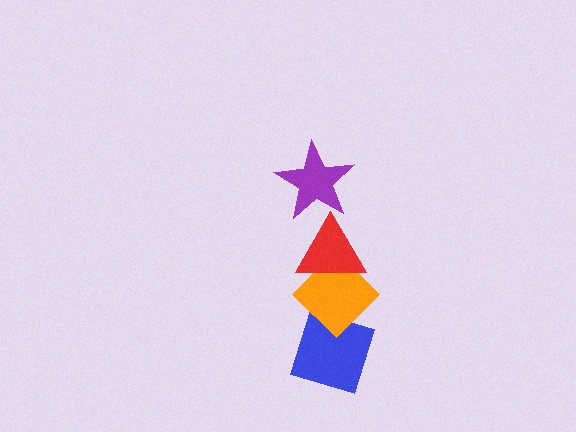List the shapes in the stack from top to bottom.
From top to bottom: the purple star, the red triangle, the orange diamond, the blue diamond.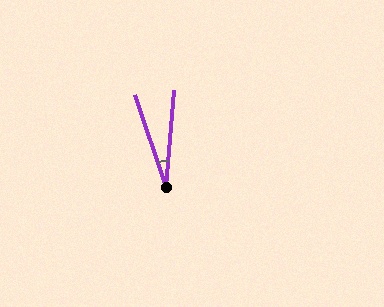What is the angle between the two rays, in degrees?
Approximately 23 degrees.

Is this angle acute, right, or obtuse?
It is acute.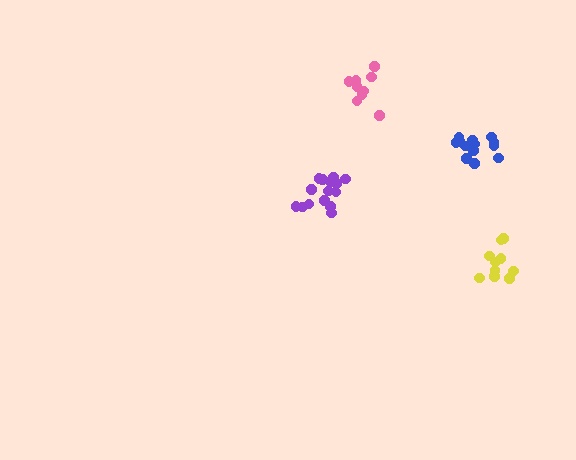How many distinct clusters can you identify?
There are 4 distinct clusters.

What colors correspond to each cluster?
The clusters are colored: purple, pink, yellow, blue.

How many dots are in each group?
Group 1: 15 dots, Group 2: 9 dots, Group 3: 10 dots, Group 4: 13 dots (47 total).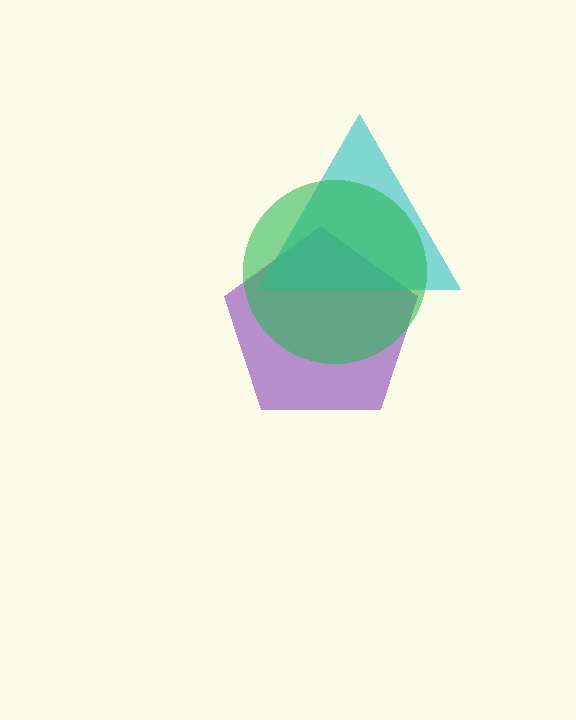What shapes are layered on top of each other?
The layered shapes are: a purple pentagon, a cyan triangle, a green circle.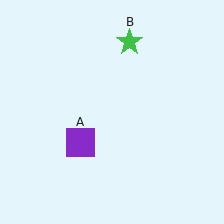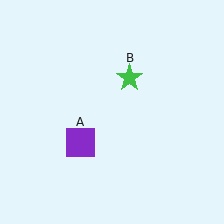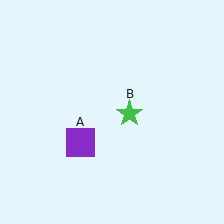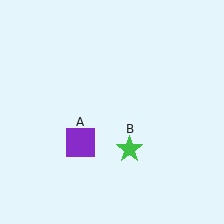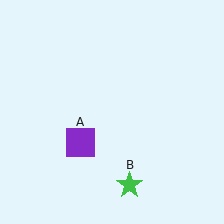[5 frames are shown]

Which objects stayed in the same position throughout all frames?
Purple square (object A) remained stationary.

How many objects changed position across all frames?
1 object changed position: green star (object B).